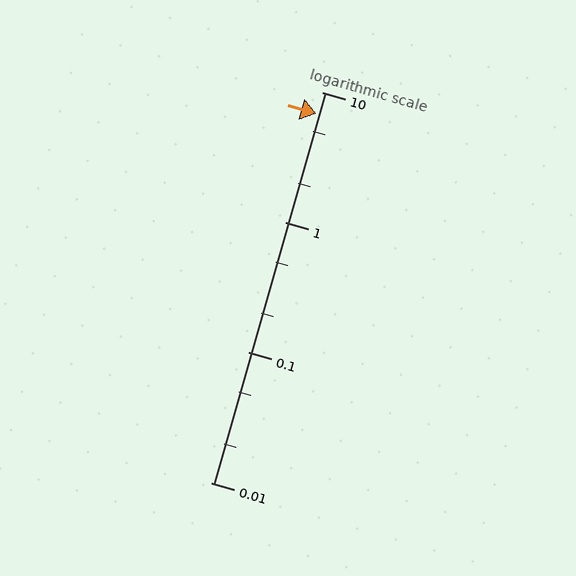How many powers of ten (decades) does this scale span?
The scale spans 3 decades, from 0.01 to 10.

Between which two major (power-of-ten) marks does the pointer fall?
The pointer is between 1 and 10.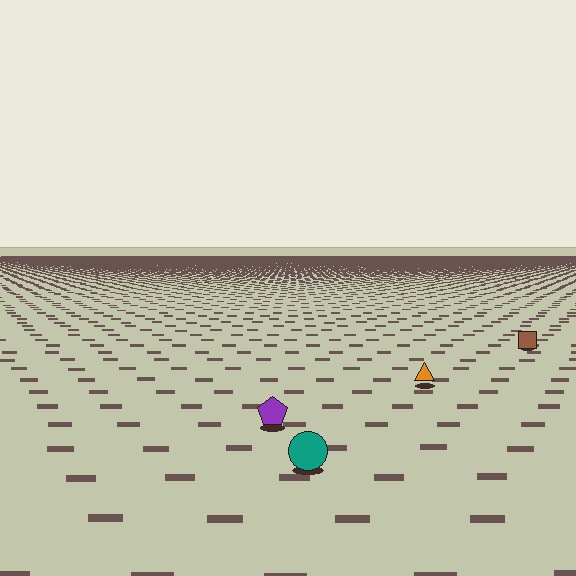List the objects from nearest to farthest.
From nearest to farthest: the teal circle, the purple pentagon, the orange triangle, the brown square.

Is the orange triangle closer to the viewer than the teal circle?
No. The teal circle is closer — you can tell from the texture gradient: the ground texture is coarser near it.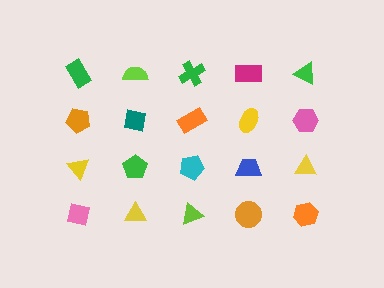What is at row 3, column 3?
A cyan pentagon.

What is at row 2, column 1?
An orange pentagon.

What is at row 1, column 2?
A lime semicircle.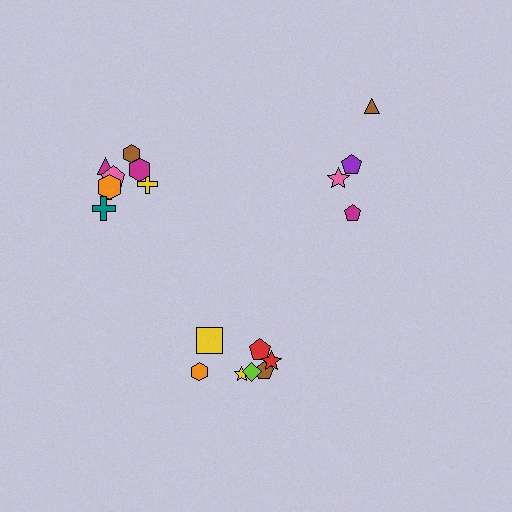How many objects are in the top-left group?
There are 8 objects.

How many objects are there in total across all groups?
There are 19 objects.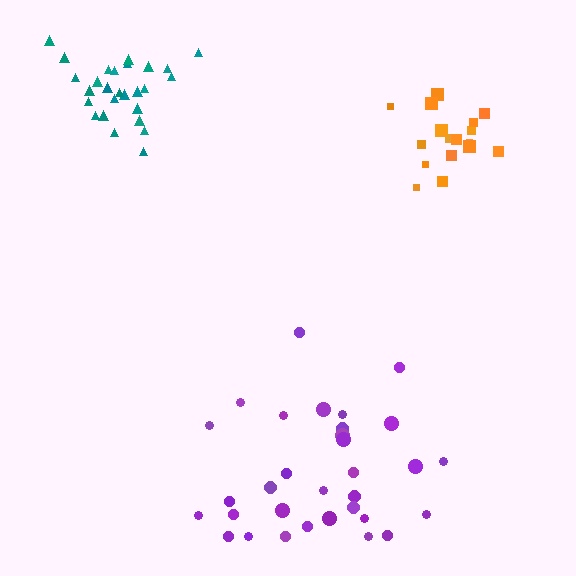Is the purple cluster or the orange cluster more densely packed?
Orange.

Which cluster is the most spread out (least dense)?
Purple.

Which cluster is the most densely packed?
Teal.